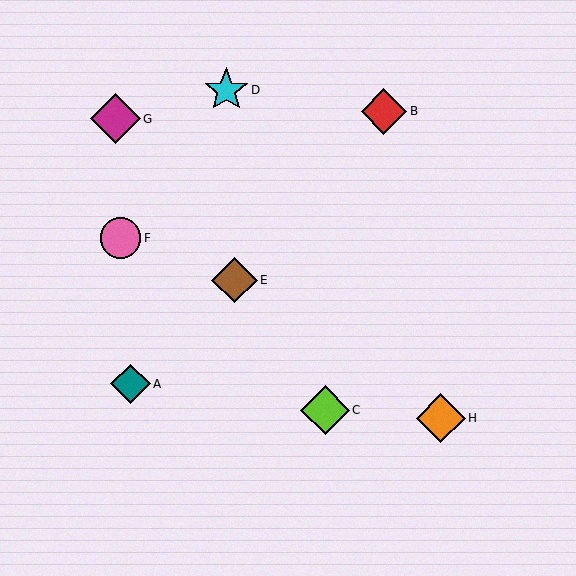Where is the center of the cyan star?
The center of the cyan star is at (226, 90).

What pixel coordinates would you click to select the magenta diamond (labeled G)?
Click at (115, 119) to select the magenta diamond G.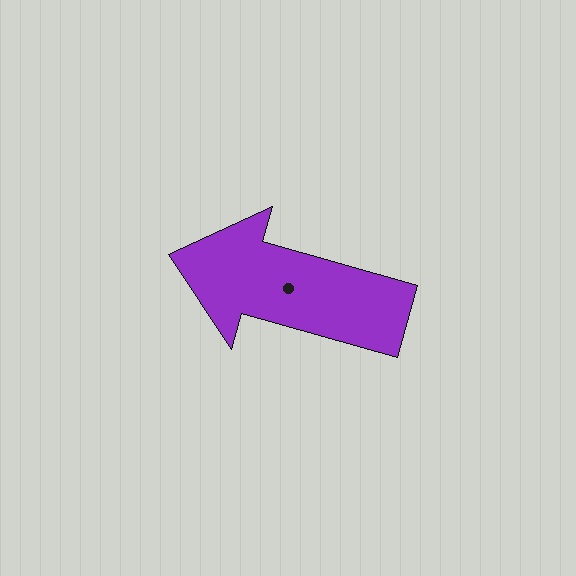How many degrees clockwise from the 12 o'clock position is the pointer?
Approximately 286 degrees.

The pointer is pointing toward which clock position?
Roughly 10 o'clock.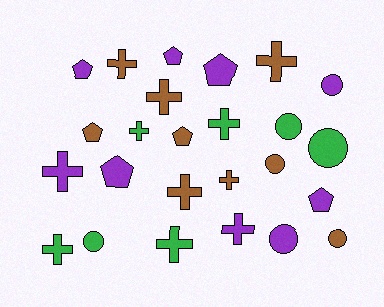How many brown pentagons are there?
There are 2 brown pentagons.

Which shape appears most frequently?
Cross, with 11 objects.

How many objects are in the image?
There are 25 objects.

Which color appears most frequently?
Brown, with 9 objects.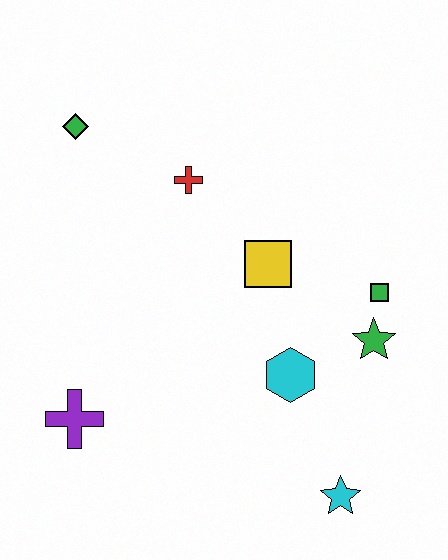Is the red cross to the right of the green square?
No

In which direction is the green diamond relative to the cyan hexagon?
The green diamond is above the cyan hexagon.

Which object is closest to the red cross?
The yellow square is closest to the red cross.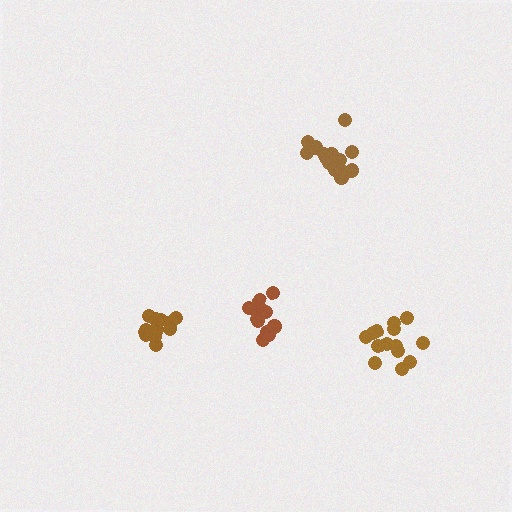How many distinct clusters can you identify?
There are 4 distinct clusters.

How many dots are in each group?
Group 1: 13 dots, Group 2: 17 dots, Group 3: 15 dots, Group 4: 14 dots (59 total).